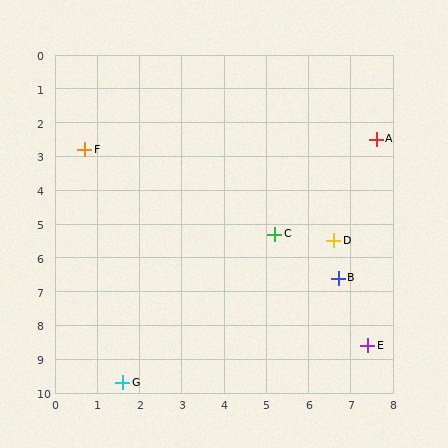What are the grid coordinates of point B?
Point B is at approximately (6.7, 6.6).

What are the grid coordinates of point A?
Point A is at approximately (7.6, 2.5).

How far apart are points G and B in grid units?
Points G and B are about 6.0 grid units apart.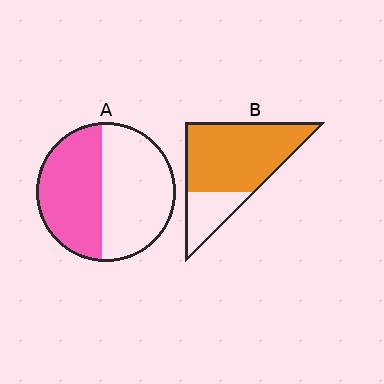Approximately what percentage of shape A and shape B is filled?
A is approximately 45% and B is approximately 75%.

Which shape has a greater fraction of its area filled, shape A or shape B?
Shape B.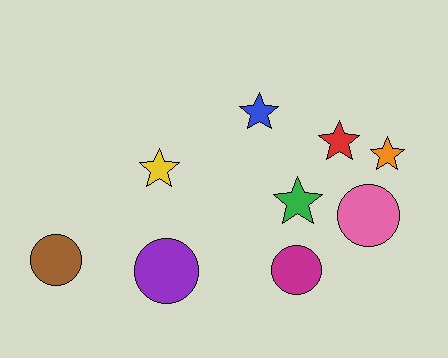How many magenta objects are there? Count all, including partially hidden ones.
There is 1 magenta object.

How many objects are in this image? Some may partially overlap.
There are 9 objects.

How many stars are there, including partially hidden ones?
There are 5 stars.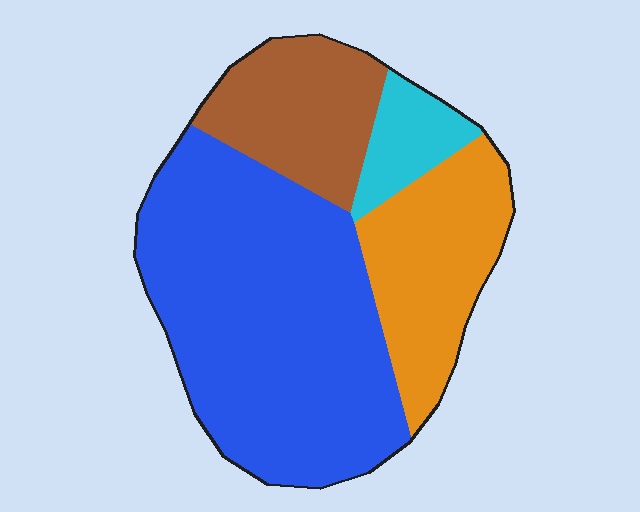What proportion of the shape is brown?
Brown covers 17% of the shape.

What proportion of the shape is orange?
Orange covers around 20% of the shape.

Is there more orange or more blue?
Blue.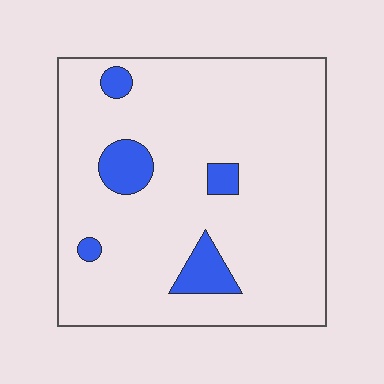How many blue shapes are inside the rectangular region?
5.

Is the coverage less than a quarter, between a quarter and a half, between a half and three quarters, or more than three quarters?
Less than a quarter.